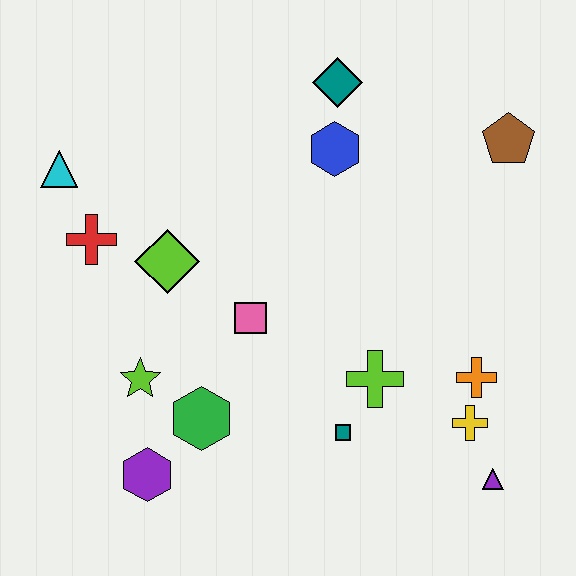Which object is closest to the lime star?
The green hexagon is closest to the lime star.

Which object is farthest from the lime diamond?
The purple triangle is farthest from the lime diamond.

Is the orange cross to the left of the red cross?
No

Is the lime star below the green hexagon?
No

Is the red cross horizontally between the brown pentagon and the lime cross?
No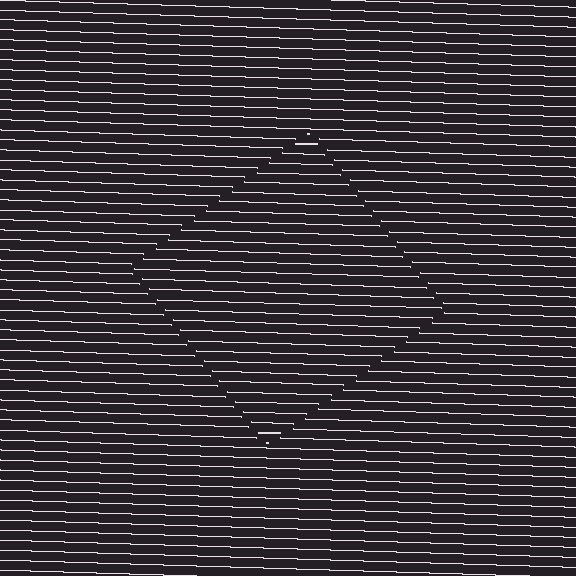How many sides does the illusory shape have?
4 sides — the line-ends trace a square.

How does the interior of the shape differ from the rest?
The interior of the shape contains the same grating, shifted by half a period — the contour is defined by the phase discontinuity where line-ends from the inner and outer gratings abut.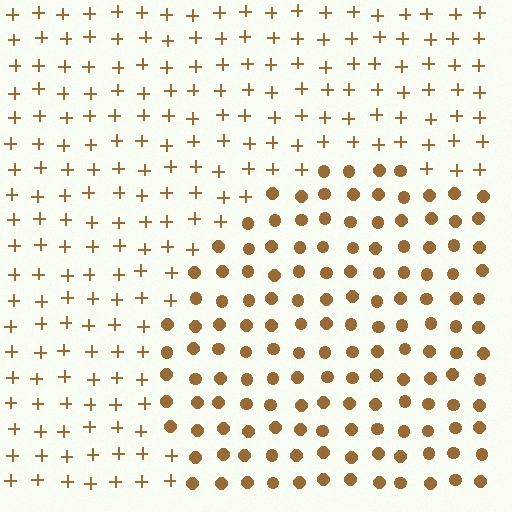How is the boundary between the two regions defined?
The boundary is defined by a change in element shape: circles inside vs. plus signs outside. All elements share the same color and spacing.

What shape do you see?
I see a circle.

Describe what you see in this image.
The image is filled with small brown elements arranged in a uniform grid. A circle-shaped region contains circles, while the surrounding area contains plus signs. The boundary is defined purely by the change in element shape.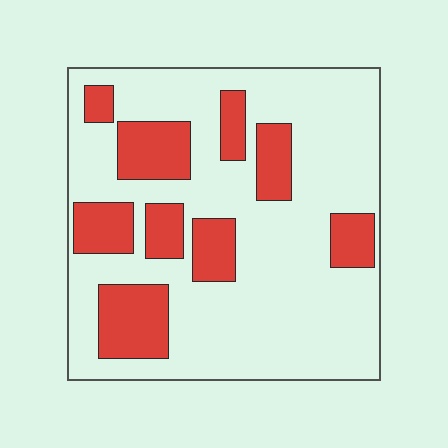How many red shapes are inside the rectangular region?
9.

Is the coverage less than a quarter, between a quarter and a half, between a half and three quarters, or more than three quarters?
Between a quarter and a half.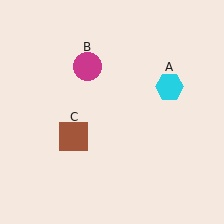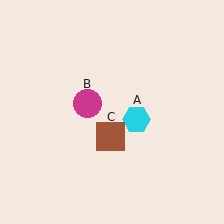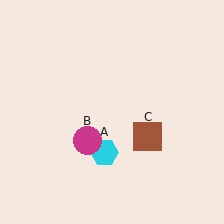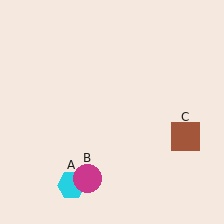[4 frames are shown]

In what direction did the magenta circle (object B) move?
The magenta circle (object B) moved down.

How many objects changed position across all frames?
3 objects changed position: cyan hexagon (object A), magenta circle (object B), brown square (object C).